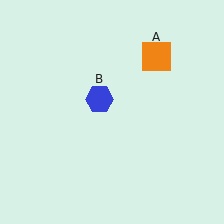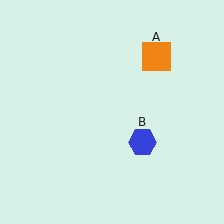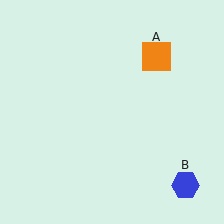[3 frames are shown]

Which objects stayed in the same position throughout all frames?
Orange square (object A) remained stationary.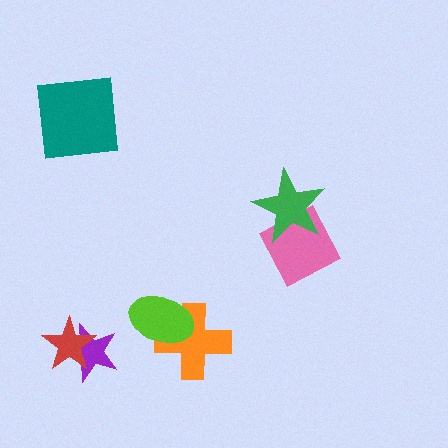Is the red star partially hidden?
No, no other shape covers it.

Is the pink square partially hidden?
Yes, it is partially covered by another shape.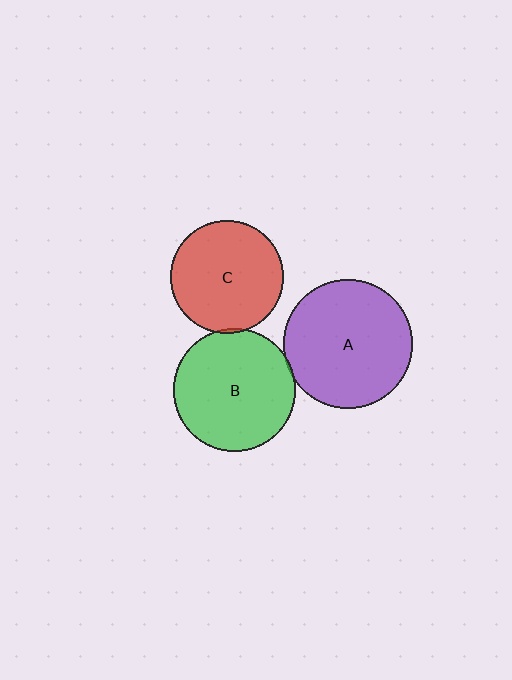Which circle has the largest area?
Circle A (purple).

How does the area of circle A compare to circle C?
Approximately 1.3 times.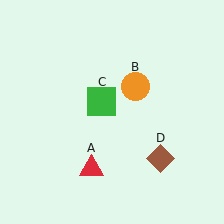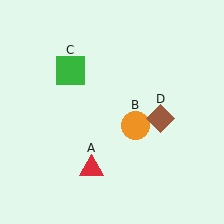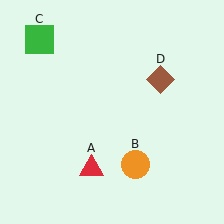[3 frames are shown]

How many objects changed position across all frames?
3 objects changed position: orange circle (object B), green square (object C), brown diamond (object D).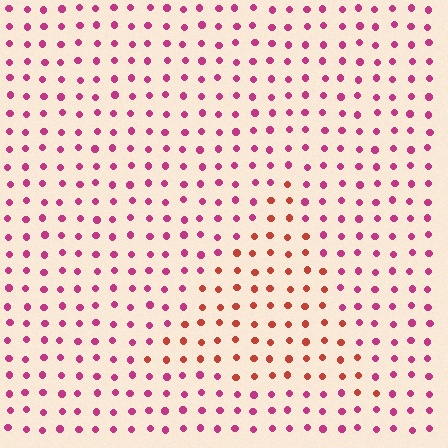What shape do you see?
I see a triangle.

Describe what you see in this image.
The image is filled with small magenta elements in a uniform arrangement. A triangle-shaped region is visible where the elements are tinted to a slightly different hue, forming a subtle color boundary.